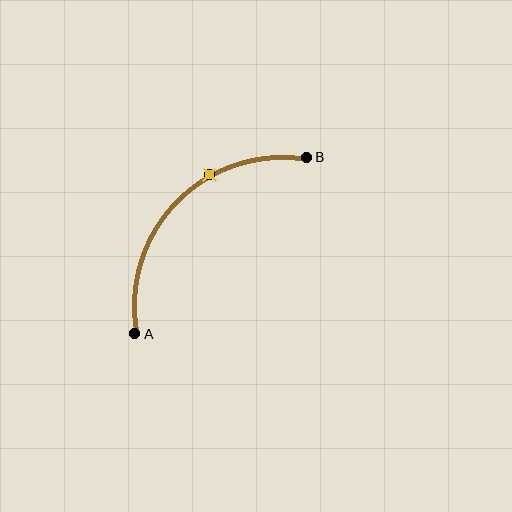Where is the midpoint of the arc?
The arc midpoint is the point on the curve farthest from the straight line joining A and B. It sits above and to the left of that line.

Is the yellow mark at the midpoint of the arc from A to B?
No. The yellow mark lies on the arc but is closer to endpoint B. The arc midpoint would be at the point on the curve equidistant along the arc from both A and B.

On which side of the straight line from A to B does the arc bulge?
The arc bulges above and to the left of the straight line connecting A and B.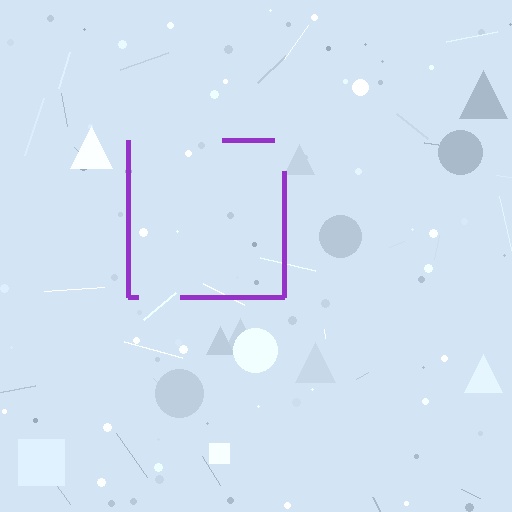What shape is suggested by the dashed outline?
The dashed outline suggests a square.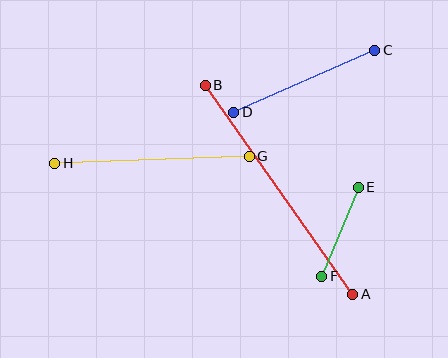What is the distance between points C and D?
The distance is approximately 154 pixels.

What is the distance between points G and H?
The distance is approximately 195 pixels.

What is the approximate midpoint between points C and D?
The midpoint is at approximately (304, 81) pixels.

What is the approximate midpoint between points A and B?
The midpoint is at approximately (279, 190) pixels.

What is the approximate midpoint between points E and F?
The midpoint is at approximately (340, 232) pixels.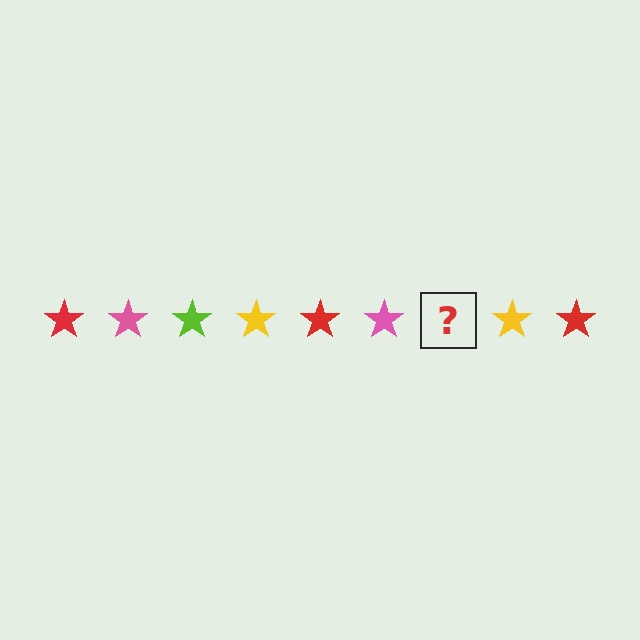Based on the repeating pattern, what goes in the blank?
The blank should be a lime star.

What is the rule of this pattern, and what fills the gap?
The rule is that the pattern cycles through red, pink, lime, yellow stars. The gap should be filled with a lime star.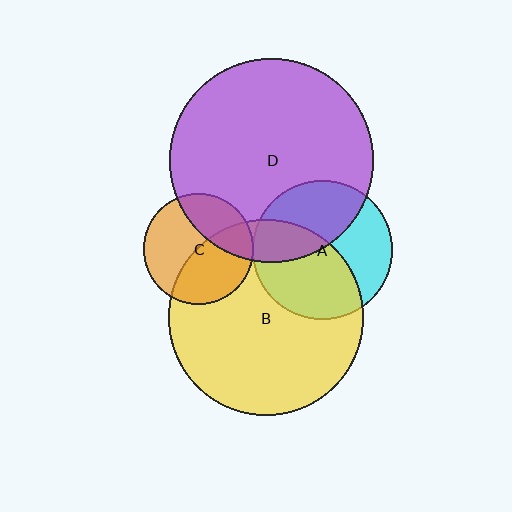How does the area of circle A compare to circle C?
Approximately 1.6 times.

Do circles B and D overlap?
Yes.